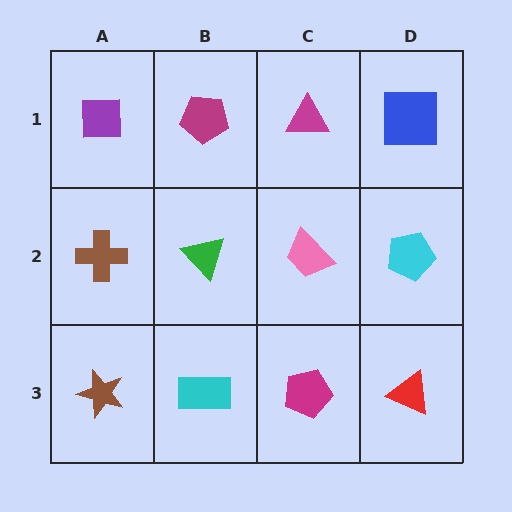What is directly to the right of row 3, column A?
A cyan rectangle.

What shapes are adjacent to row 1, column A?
A brown cross (row 2, column A), a magenta pentagon (row 1, column B).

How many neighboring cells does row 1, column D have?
2.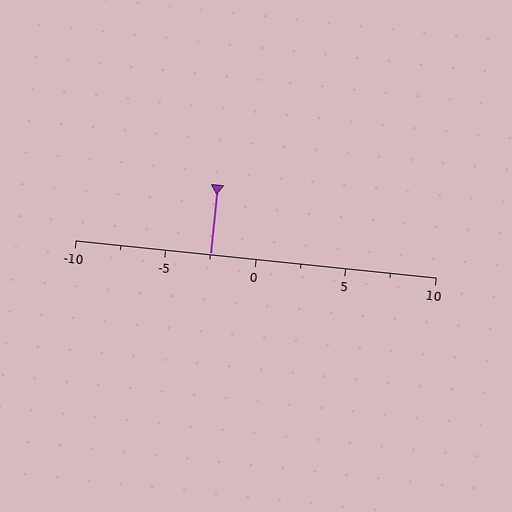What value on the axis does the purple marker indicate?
The marker indicates approximately -2.5.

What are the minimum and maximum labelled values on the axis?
The axis runs from -10 to 10.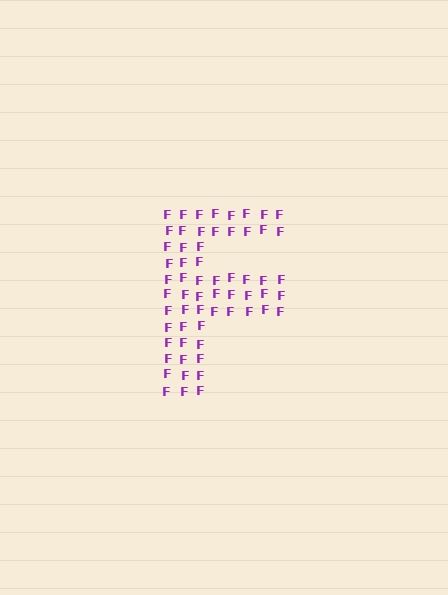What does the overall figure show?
The overall figure shows the letter F.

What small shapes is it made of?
It is made of small letter F's.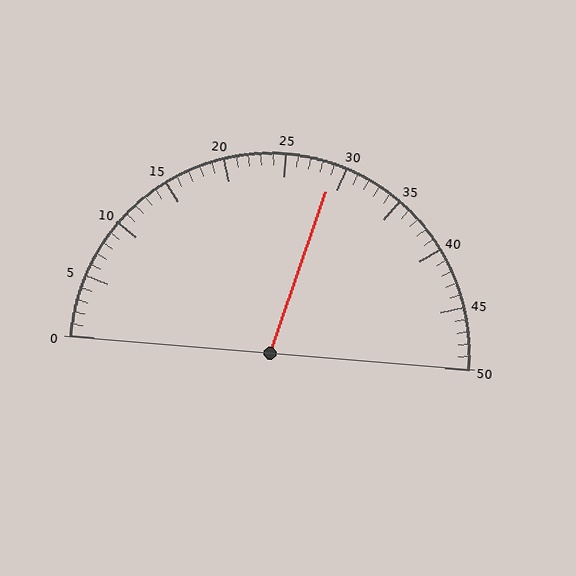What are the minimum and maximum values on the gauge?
The gauge ranges from 0 to 50.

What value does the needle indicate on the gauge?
The needle indicates approximately 29.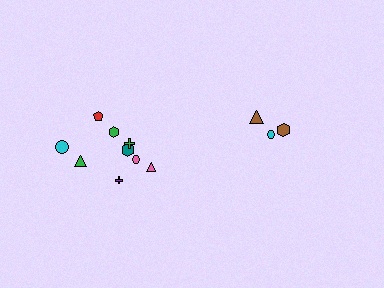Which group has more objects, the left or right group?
The left group.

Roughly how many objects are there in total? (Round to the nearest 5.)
Roughly 15 objects in total.